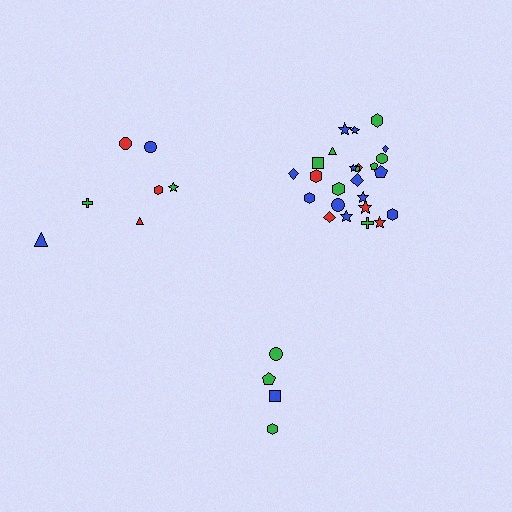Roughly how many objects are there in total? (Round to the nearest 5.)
Roughly 35 objects in total.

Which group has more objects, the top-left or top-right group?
The top-right group.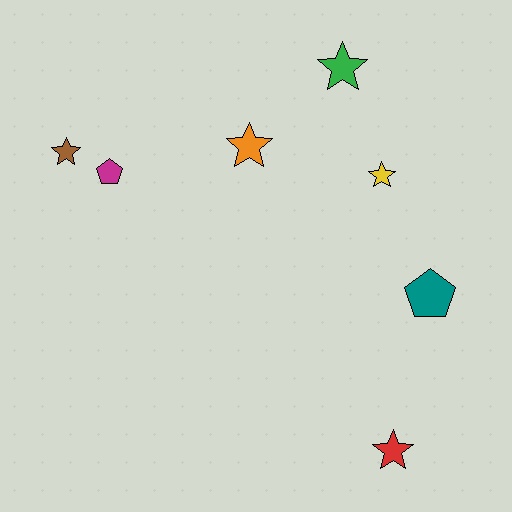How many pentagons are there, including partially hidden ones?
There are 2 pentagons.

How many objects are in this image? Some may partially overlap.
There are 7 objects.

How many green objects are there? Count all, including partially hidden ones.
There is 1 green object.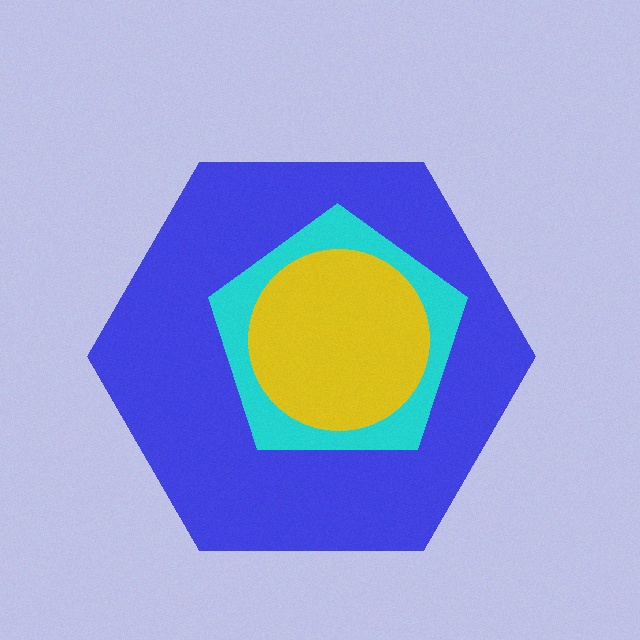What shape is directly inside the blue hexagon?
The cyan pentagon.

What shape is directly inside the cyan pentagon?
The yellow circle.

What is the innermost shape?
The yellow circle.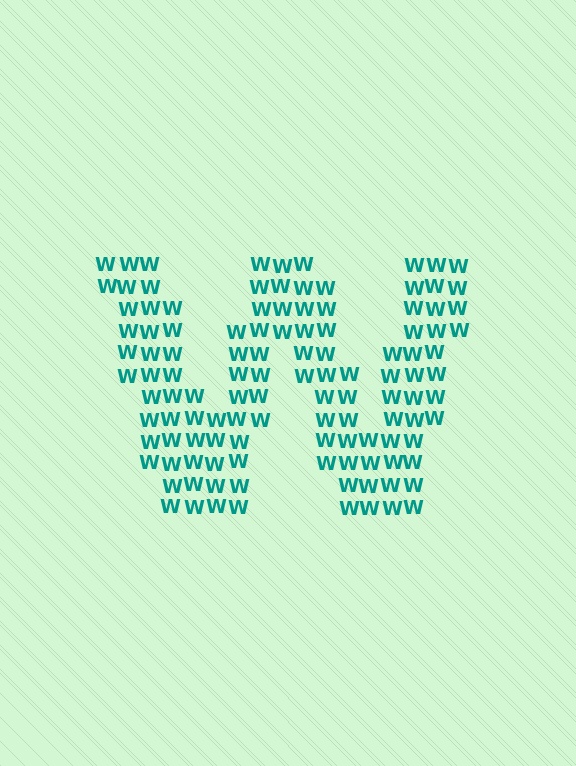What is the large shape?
The large shape is the letter W.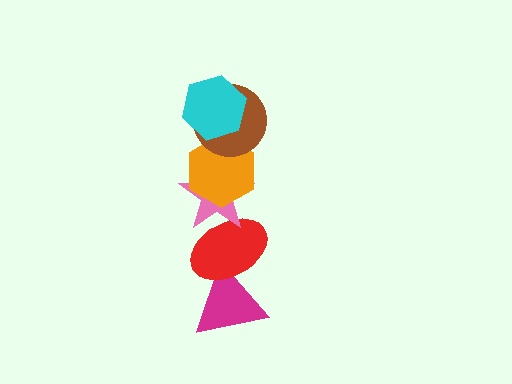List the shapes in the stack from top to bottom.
From top to bottom: the cyan hexagon, the brown circle, the orange hexagon, the pink star, the red ellipse, the magenta triangle.